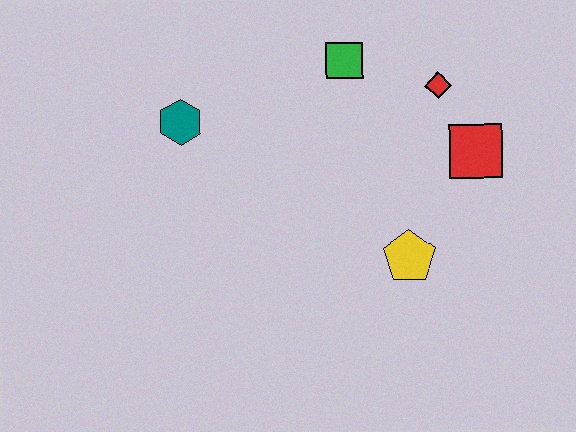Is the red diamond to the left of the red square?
Yes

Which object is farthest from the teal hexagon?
The red square is farthest from the teal hexagon.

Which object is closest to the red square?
The red diamond is closest to the red square.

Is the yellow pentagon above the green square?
No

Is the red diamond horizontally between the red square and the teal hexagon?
Yes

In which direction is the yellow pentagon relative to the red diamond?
The yellow pentagon is below the red diamond.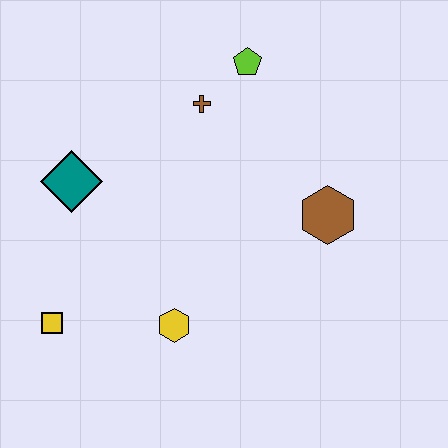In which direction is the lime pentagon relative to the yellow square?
The lime pentagon is above the yellow square.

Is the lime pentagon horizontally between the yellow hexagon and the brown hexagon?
Yes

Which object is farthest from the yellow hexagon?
The lime pentagon is farthest from the yellow hexagon.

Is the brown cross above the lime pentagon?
No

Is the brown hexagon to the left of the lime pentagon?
No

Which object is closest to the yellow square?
The yellow hexagon is closest to the yellow square.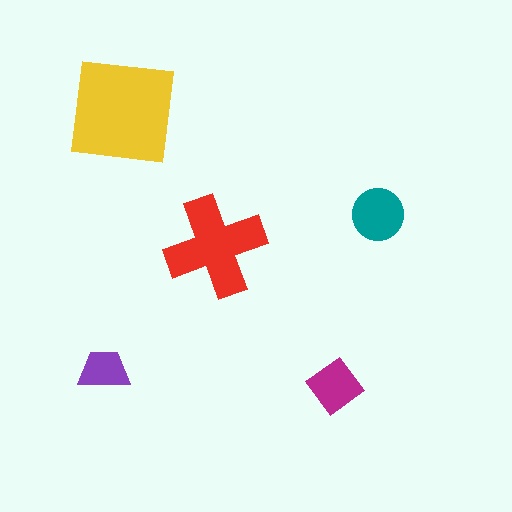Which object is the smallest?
The purple trapezoid.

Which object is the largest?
The yellow square.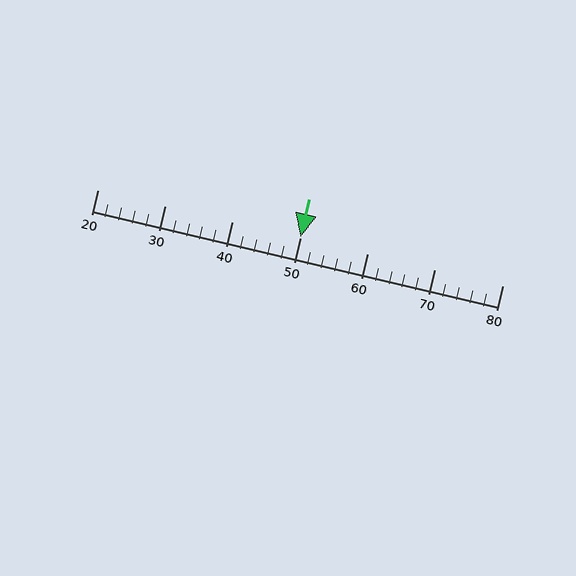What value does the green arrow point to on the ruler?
The green arrow points to approximately 50.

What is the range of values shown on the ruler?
The ruler shows values from 20 to 80.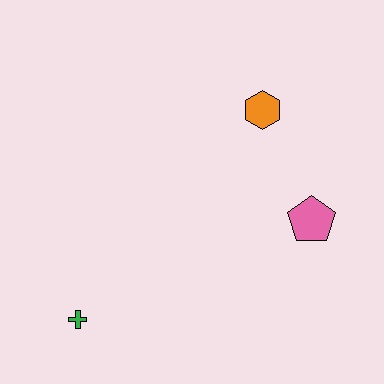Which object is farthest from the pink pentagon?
The green cross is farthest from the pink pentagon.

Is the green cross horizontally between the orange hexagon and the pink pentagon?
No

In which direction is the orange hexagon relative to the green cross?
The orange hexagon is above the green cross.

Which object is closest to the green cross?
The pink pentagon is closest to the green cross.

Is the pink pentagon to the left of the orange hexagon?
No